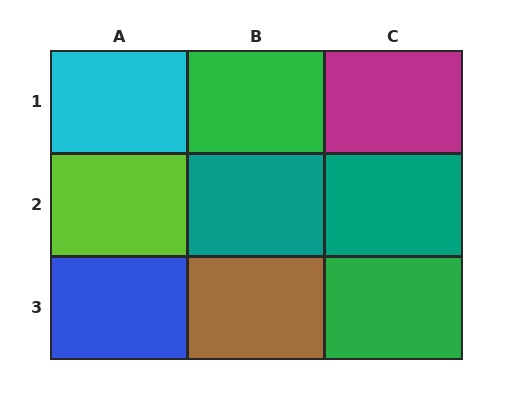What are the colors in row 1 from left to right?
Cyan, green, magenta.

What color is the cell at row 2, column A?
Lime.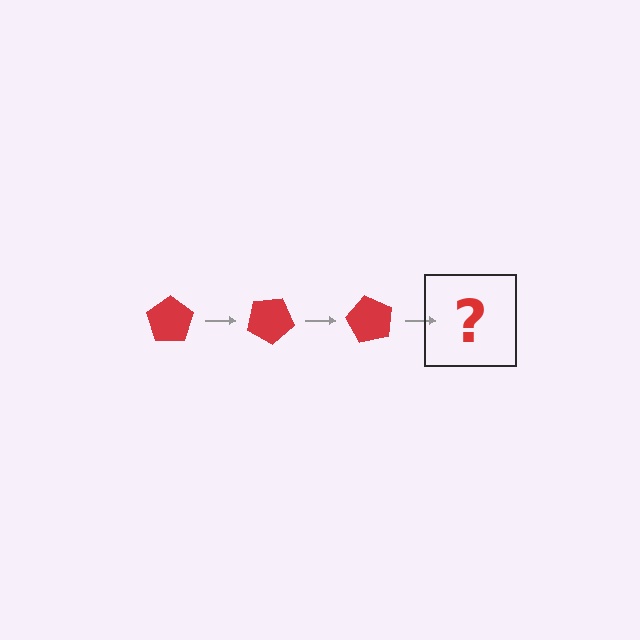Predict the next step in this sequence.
The next step is a red pentagon rotated 90 degrees.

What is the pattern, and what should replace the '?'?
The pattern is that the pentagon rotates 30 degrees each step. The '?' should be a red pentagon rotated 90 degrees.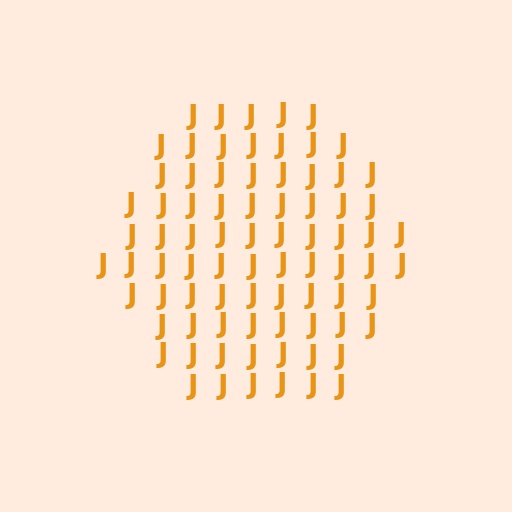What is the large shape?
The large shape is a hexagon.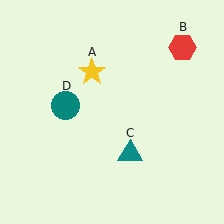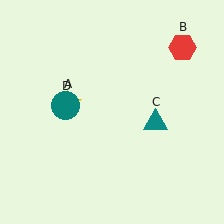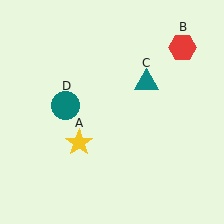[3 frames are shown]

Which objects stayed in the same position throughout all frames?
Red hexagon (object B) and teal circle (object D) remained stationary.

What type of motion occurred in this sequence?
The yellow star (object A), teal triangle (object C) rotated counterclockwise around the center of the scene.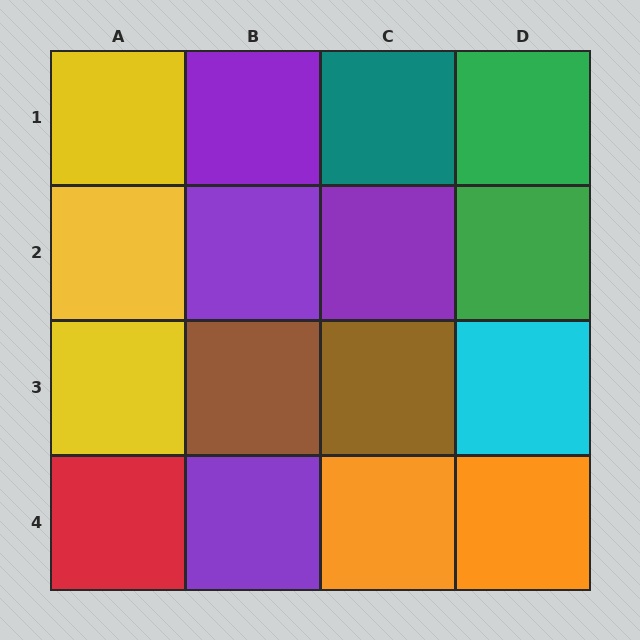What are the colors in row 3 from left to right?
Yellow, brown, brown, cyan.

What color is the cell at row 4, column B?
Purple.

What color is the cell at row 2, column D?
Green.